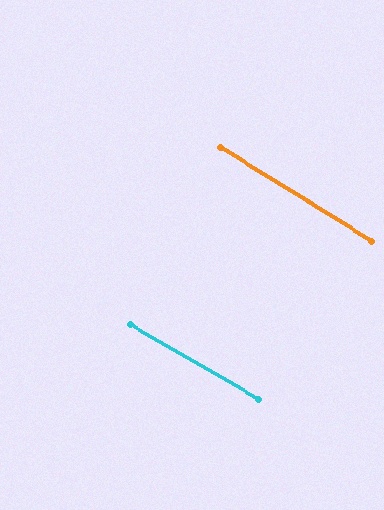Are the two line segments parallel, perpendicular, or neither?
Parallel — their directions differ by only 1.7°.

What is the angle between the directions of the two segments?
Approximately 2 degrees.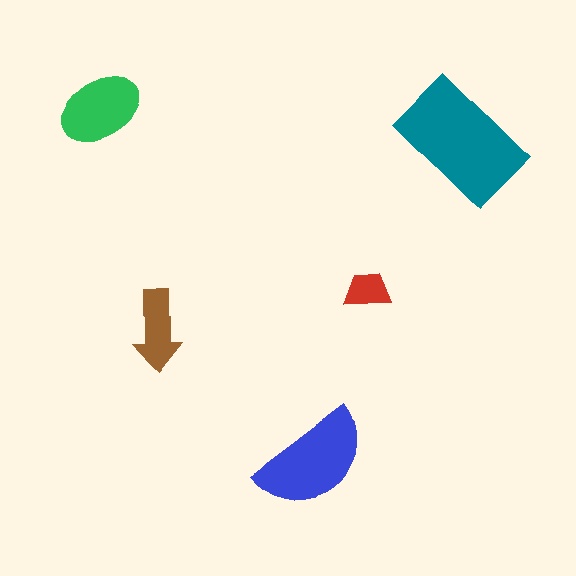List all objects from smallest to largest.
The red trapezoid, the brown arrow, the green ellipse, the blue semicircle, the teal rectangle.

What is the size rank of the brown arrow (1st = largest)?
4th.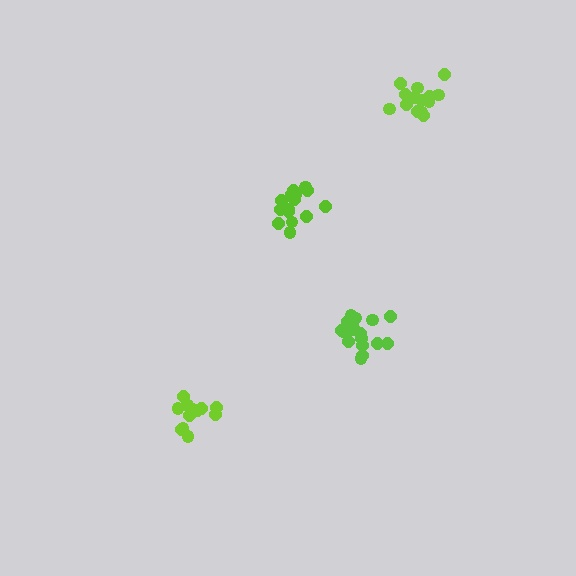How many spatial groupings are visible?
There are 4 spatial groupings.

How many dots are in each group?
Group 1: 15 dots, Group 2: 18 dots, Group 3: 14 dots, Group 4: 12 dots (59 total).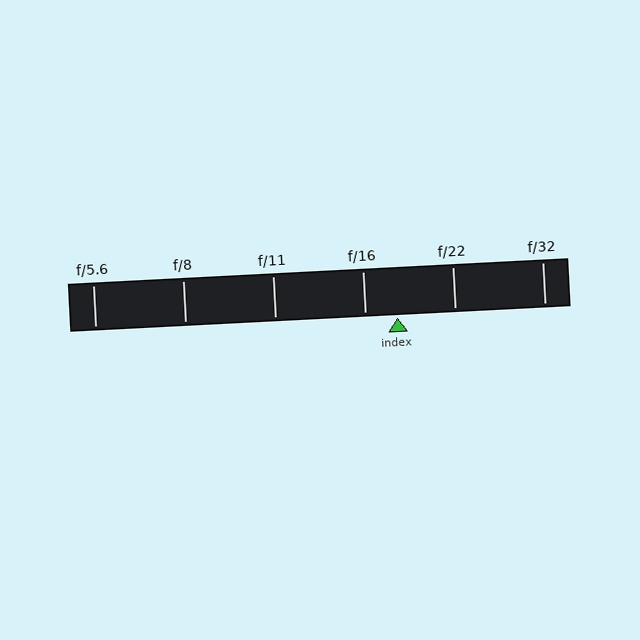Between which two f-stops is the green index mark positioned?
The index mark is between f/16 and f/22.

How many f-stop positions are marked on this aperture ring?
There are 6 f-stop positions marked.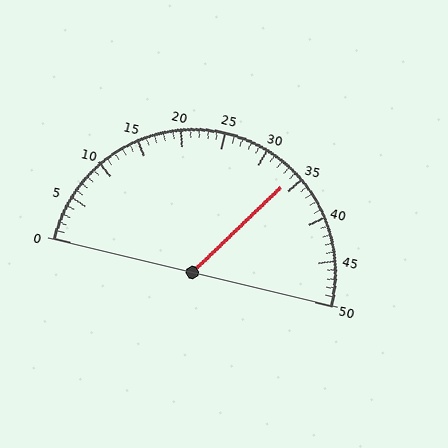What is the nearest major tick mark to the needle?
The nearest major tick mark is 35.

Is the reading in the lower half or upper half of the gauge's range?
The reading is in the upper half of the range (0 to 50).